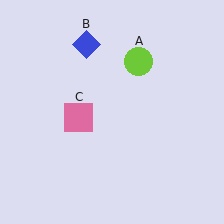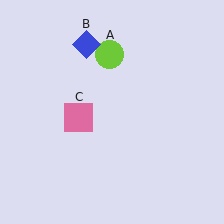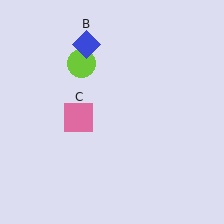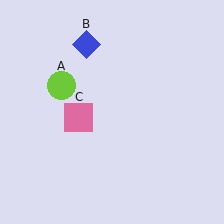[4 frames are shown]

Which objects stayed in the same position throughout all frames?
Blue diamond (object B) and pink square (object C) remained stationary.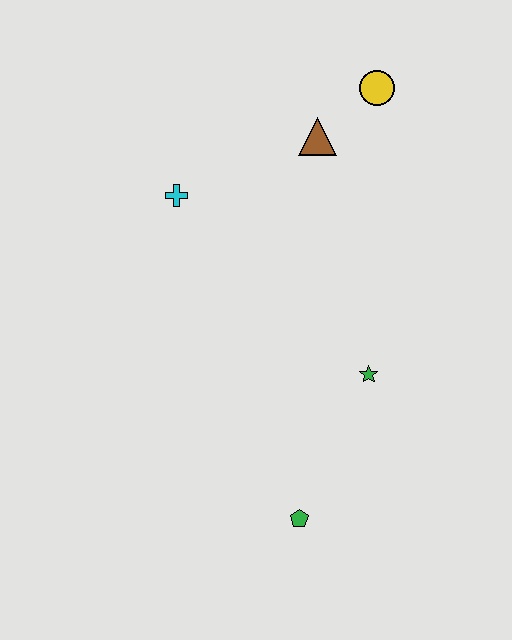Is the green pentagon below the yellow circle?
Yes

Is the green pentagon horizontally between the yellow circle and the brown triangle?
No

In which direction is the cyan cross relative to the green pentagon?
The cyan cross is above the green pentagon.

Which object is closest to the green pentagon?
The green star is closest to the green pentagon.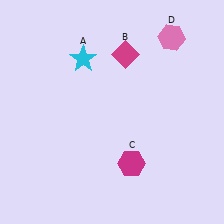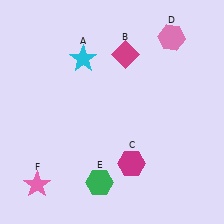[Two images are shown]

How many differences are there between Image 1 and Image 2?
There are 2 differences between the two images.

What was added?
A green hexagon (E), a pink star (F) were added in Image 2.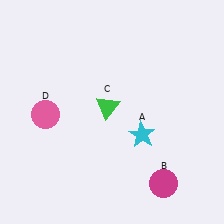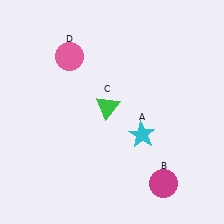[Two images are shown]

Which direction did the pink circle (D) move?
The pink circle (D) moved up.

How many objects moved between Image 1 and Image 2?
1 object moved between the two images.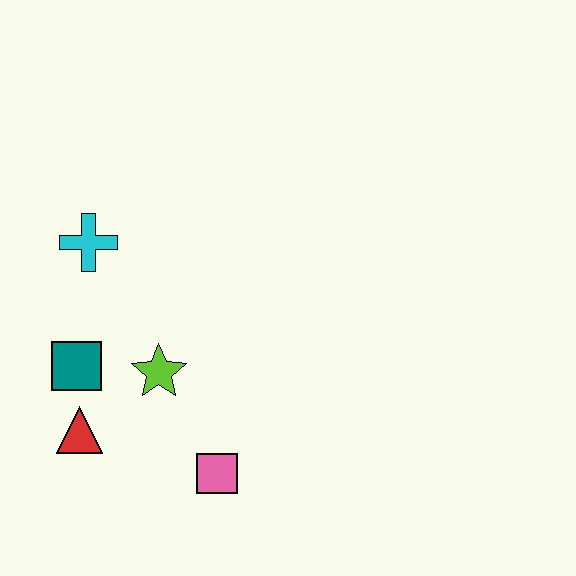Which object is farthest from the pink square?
The cyan cross is farthest from the pink square.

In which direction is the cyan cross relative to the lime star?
The cyan cross is above the lime star.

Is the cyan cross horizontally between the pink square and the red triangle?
Yes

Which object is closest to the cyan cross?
The teal square is closest to the cyan cross.